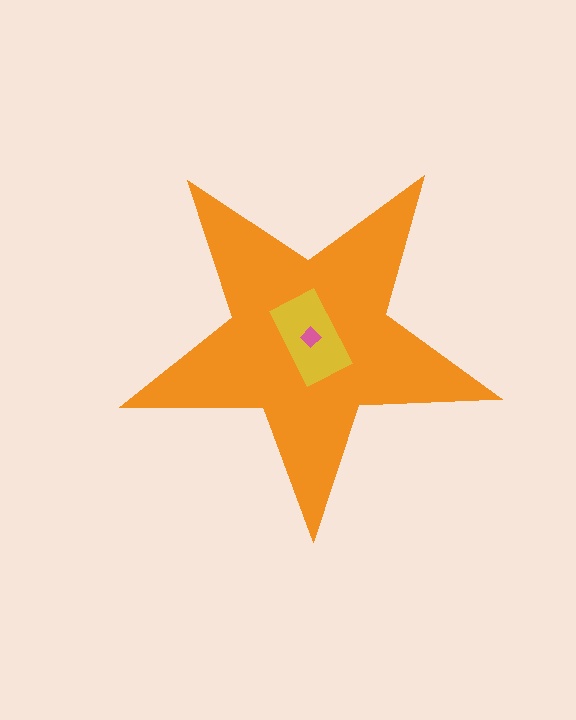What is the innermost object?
The pink diamond.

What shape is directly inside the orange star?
The yellow rectangle.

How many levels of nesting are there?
3.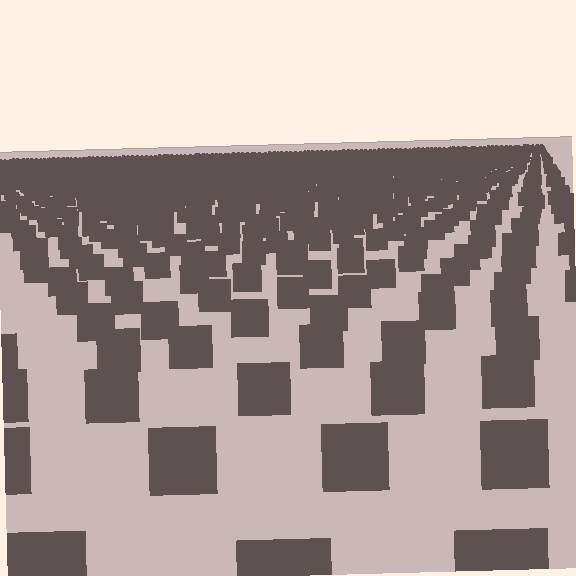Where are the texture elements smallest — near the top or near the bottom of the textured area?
Near the top.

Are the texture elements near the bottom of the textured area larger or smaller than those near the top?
Larger. Near the bottom, elements are closer to the viewer and appear at a bigger on-screen size.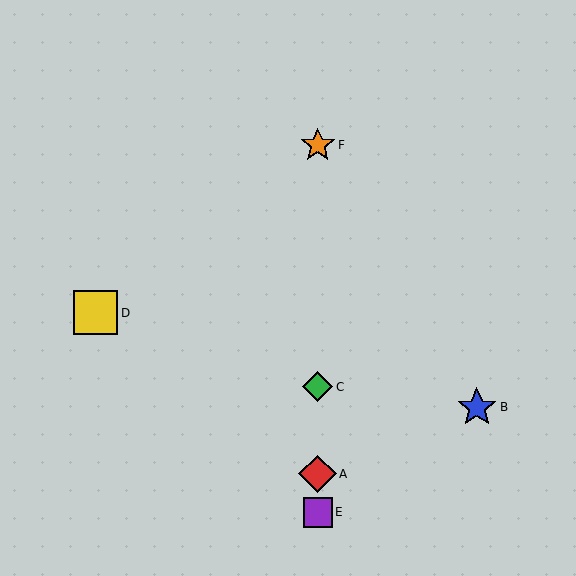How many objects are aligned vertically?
4 objects (A, C, E, F) are aligned vertically.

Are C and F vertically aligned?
Yes, both are at x≈318.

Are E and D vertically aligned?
No, E is at x≈318 and D is at x≈96.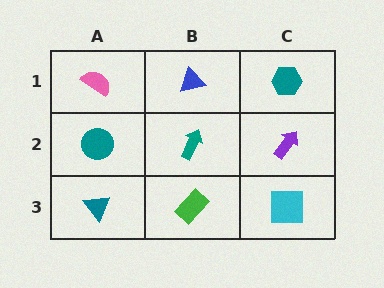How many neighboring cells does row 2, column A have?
3.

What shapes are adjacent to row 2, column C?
A teal hexagon (row 1, column C), a cyan square (row 3, column C), a teal arrow (row 2, column B).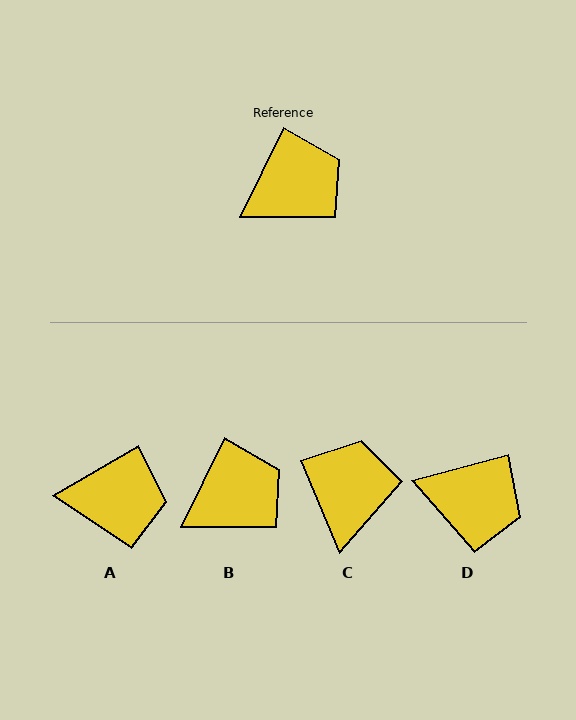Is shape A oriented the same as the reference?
No, it is off by about 34 degrees.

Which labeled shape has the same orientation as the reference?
B.